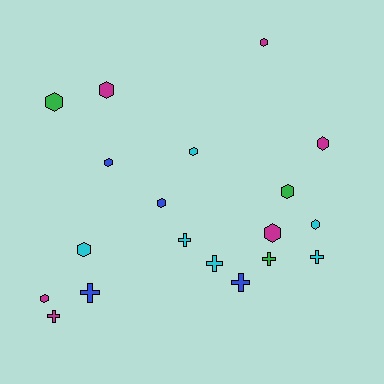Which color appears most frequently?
Magenta, with 6 objects.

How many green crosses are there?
There is 1 green cross.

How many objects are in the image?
There are 19 objects.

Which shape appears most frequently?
Hexagon, with 12 objects.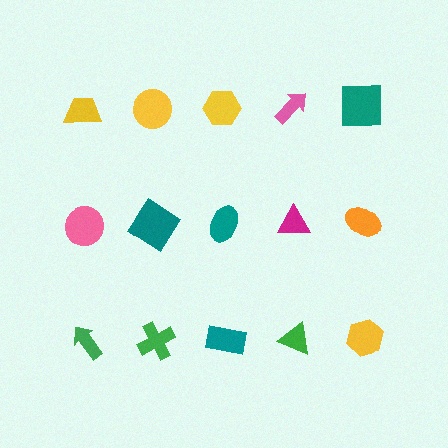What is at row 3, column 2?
A green cross.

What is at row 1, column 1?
A yellow trapezoid.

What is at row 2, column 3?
A teal ellipse.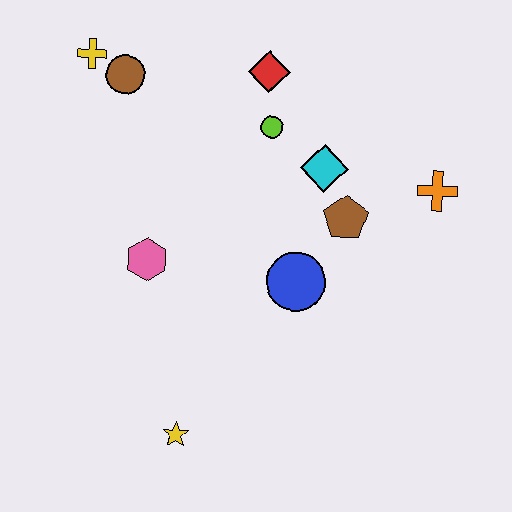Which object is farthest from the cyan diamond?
The yellow star is farthest from the cyan diamond.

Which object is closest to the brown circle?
The yellow cross is closest to the brown circle.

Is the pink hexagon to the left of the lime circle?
Yes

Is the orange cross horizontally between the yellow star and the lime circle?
No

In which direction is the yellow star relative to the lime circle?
The yellow star is below the lime circle.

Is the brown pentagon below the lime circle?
Yes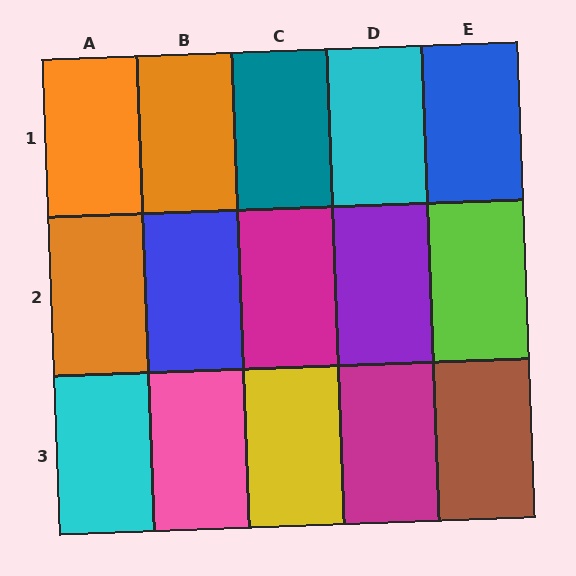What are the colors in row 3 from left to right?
Cyan, pink, yellow, magenta, brown.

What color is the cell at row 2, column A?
Orange.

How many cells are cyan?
2 cells are cyan.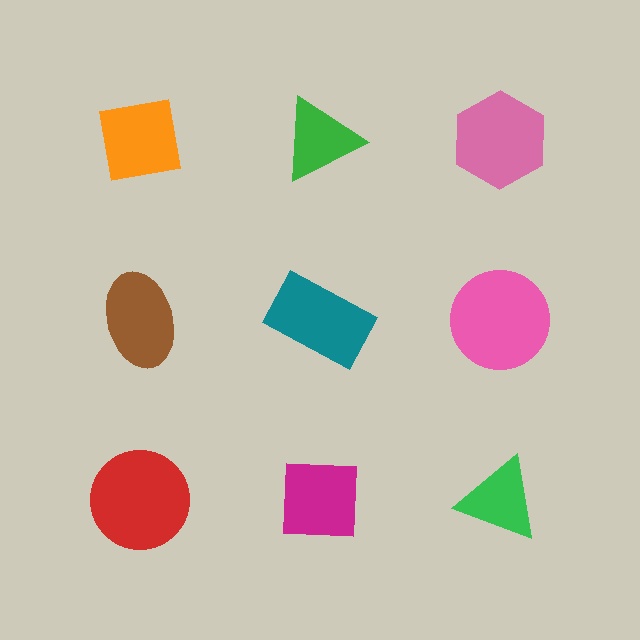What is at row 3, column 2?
A magenta square.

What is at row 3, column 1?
A red circle.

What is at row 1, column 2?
A green triangle.